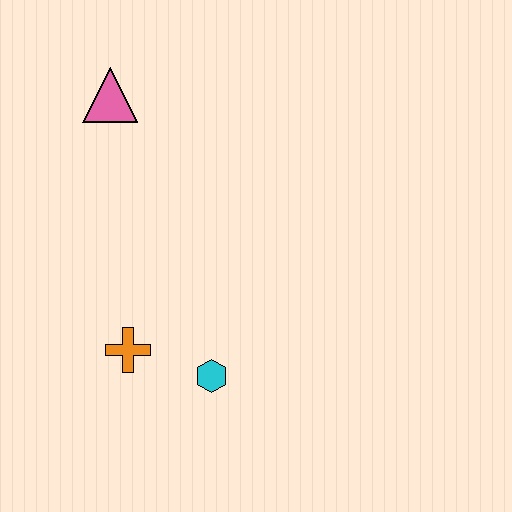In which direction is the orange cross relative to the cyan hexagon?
The orange cross is to the left of the cyan hexagon.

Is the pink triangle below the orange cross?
No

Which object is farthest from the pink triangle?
The cyan hexagon is farthest from the pink triangle.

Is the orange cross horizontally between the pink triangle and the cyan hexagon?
Yes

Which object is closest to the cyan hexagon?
The orange cross is closest to the cyan hexagon.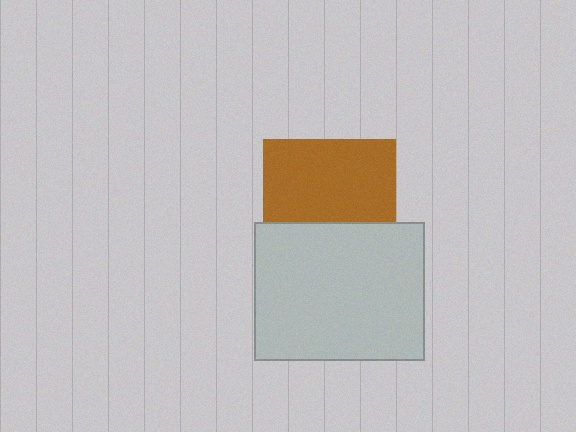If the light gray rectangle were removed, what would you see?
You would see the complete brown square.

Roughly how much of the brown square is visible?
About half of it is visible (roughly 61%).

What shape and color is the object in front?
The object in front is a light gray rectangle.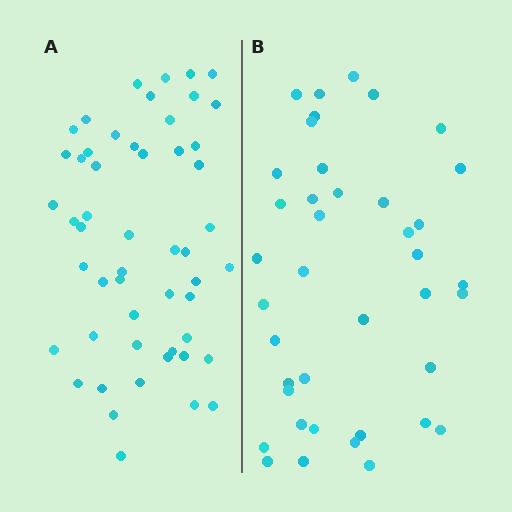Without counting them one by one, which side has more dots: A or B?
Region A (the left region) has more dots.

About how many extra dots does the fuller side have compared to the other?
Region A has roughly 12 or so more dots than region B.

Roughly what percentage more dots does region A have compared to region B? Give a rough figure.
About 30% more.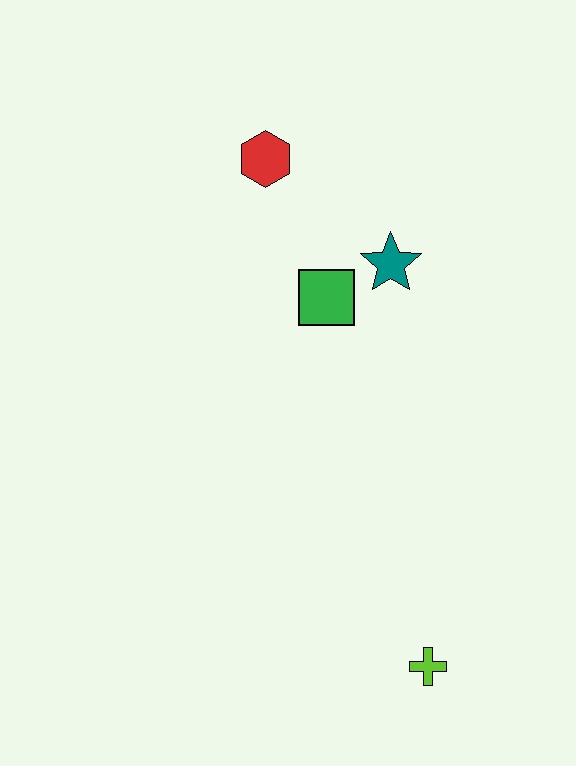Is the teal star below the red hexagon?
Yes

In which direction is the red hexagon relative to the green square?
The red hexagon is above the green square.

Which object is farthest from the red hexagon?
The lime cross is farthest from the red hexagon.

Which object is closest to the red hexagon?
The green square is closest to the red hexagon.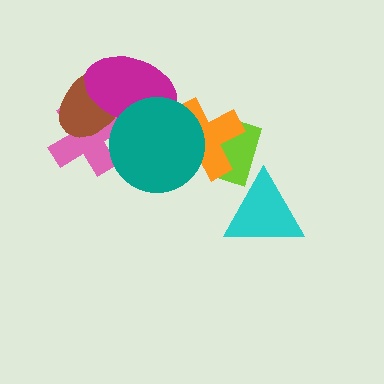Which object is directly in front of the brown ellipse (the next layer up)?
The magenta ellipse is directly in front of the brown ellipse.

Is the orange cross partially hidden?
Yes, it is partially covered by another shape.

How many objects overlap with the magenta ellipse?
3 objects overlap with the magenta ellipse.